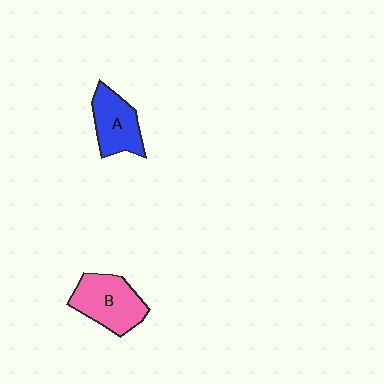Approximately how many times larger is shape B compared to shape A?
Approximately 1.2 times.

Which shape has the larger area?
Shape B (pink).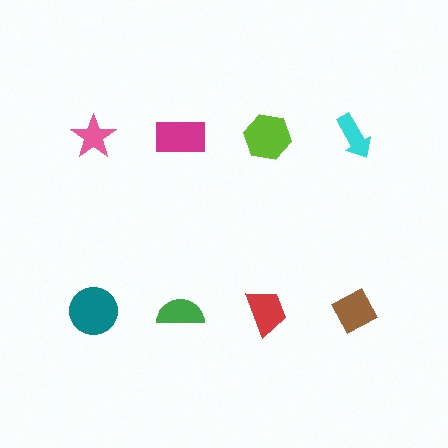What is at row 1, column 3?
A lime hexagon.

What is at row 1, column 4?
A cyan arrow.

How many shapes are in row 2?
4 shapes.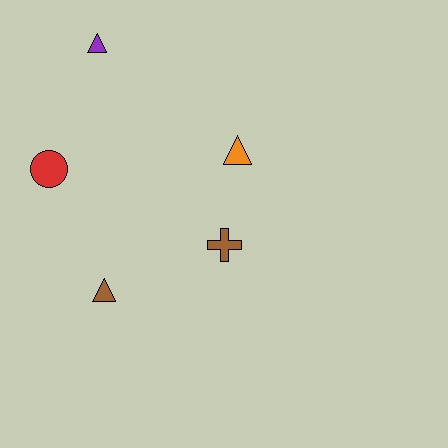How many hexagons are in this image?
There are no hexagons.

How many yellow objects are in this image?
There are no yellow objects.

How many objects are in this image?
There are 5 objects.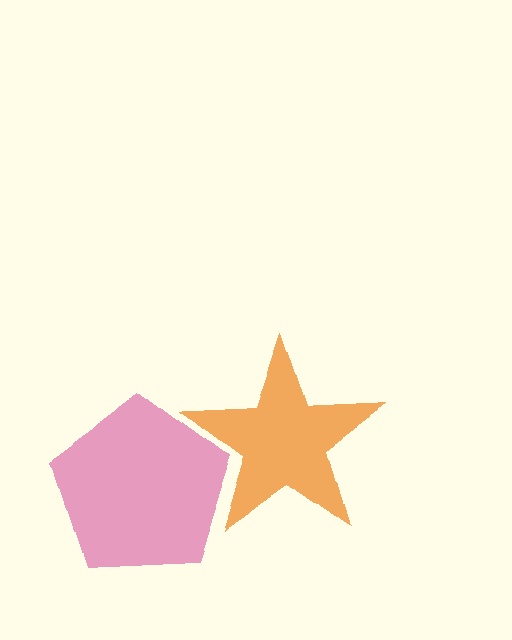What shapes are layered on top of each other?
The layered shapes are: an orange star, a magenta pentagon.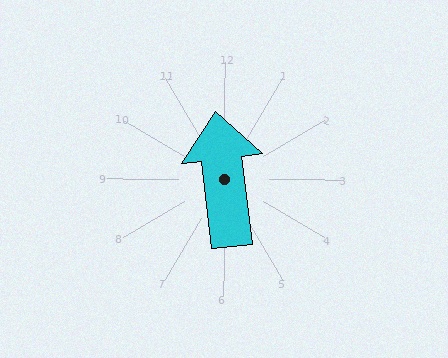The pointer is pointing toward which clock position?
Roughly 12 o'clock.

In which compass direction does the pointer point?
North.